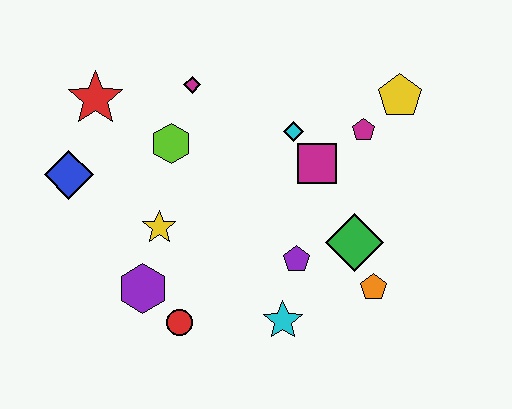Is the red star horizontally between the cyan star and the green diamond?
No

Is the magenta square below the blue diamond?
No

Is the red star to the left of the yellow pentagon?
Yes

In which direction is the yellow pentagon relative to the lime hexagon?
The yellow pentagon is to the right of the lime hexagon.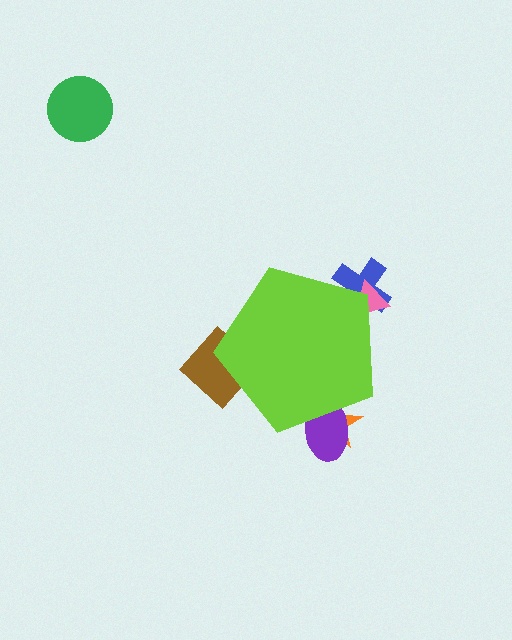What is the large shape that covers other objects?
A lime pentagon.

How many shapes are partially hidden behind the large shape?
5 shapes are partially hidden.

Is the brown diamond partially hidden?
Yes, the brown diamond is partially hidden behind the lime pentagon.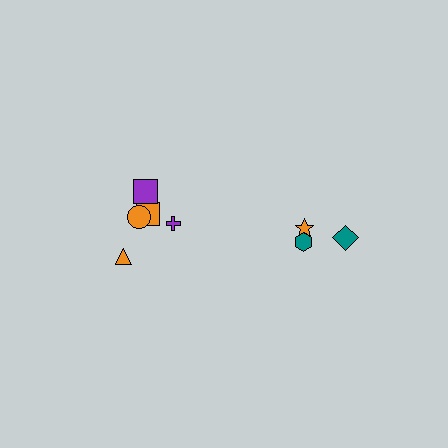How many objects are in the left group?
There are 5 objects.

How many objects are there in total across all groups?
There are 8 objects.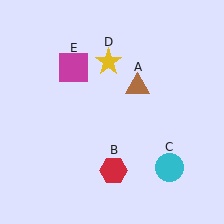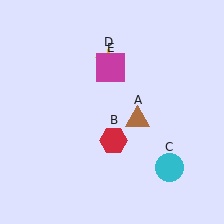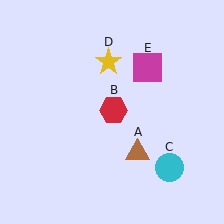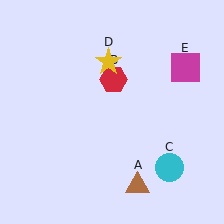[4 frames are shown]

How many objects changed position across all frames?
3 objects changed position: brown triangle (object A), red hexagon (object B), magenta square (object E).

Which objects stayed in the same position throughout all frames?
Cyan circle (object C) and yellow star (object D) remained stationary.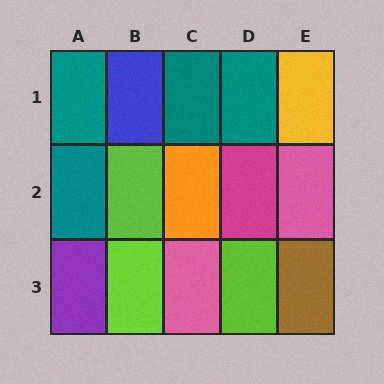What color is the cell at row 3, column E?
Brown.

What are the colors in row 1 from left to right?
Teal, blue, teal, teal, yellow.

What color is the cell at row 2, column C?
Orange.